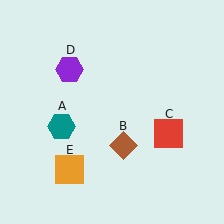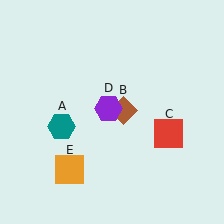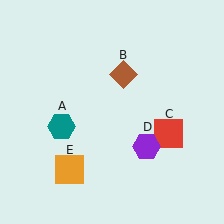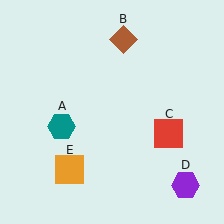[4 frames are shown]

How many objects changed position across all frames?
2 objects changed position: brown diamond (object B), purple hexagon (object D).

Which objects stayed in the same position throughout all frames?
Teal hexagon (object A) and red square (object C) and orange square (object E) remained stationary.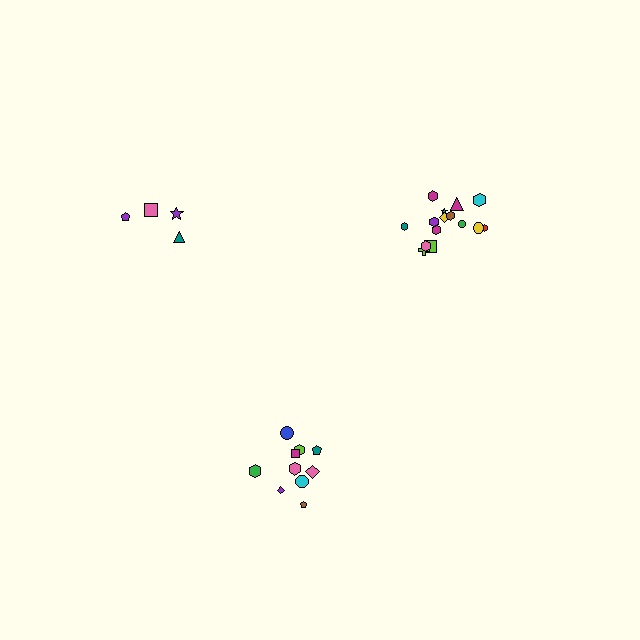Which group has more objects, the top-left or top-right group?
The top-right group.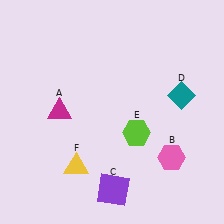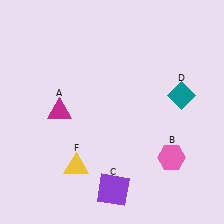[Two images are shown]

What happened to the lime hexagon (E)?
The lime hexagon (E) was removed in Image 2. It was in the bottom-right area of Image 1.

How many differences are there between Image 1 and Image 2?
There is 1 difference between the two images.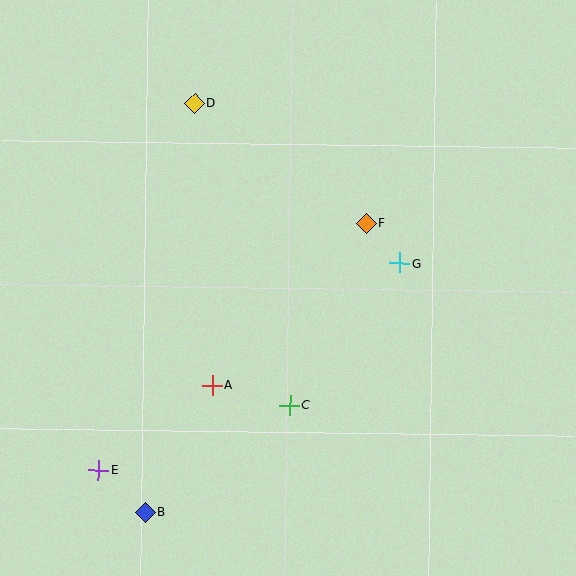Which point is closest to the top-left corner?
Point D is closest to the top-left corner.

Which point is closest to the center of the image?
Point F at (366, 223) is closest to the center.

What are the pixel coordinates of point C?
Point C is at (289, 405).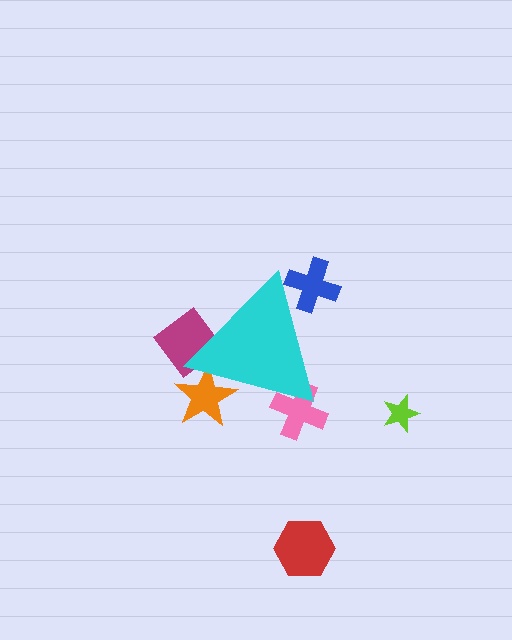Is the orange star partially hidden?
Yes, the orange star is partially hidden behind the cyan triangle.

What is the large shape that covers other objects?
A cyan triangle.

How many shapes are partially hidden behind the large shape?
4 shapes are partially hidden.